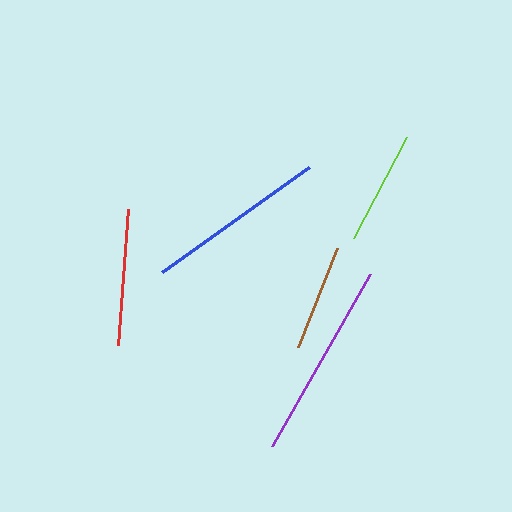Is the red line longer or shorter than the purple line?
The purple line is longer than the red line.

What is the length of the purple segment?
The purple segment is approximately 198 pixels long.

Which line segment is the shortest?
The brown line is the shortest at approximately 107 pixels.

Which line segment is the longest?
The purple line is the longest at approximately 198 pixels.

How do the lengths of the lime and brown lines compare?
The lime and brown lines are approximately the same length.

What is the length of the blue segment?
The blue segment is approximately 181 pixels long.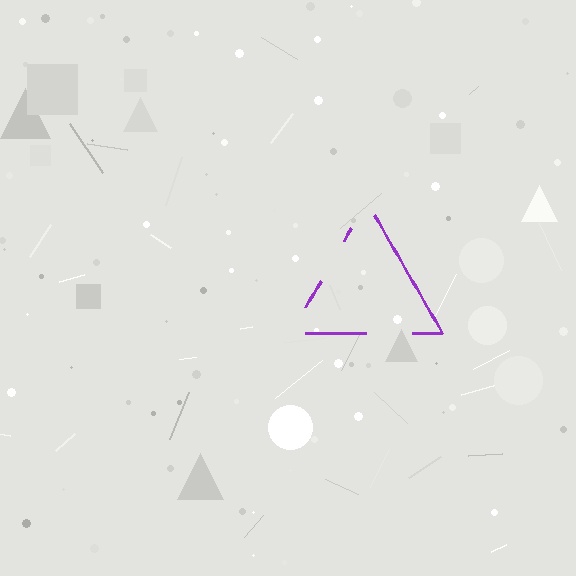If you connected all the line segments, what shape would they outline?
They would outline a triangle.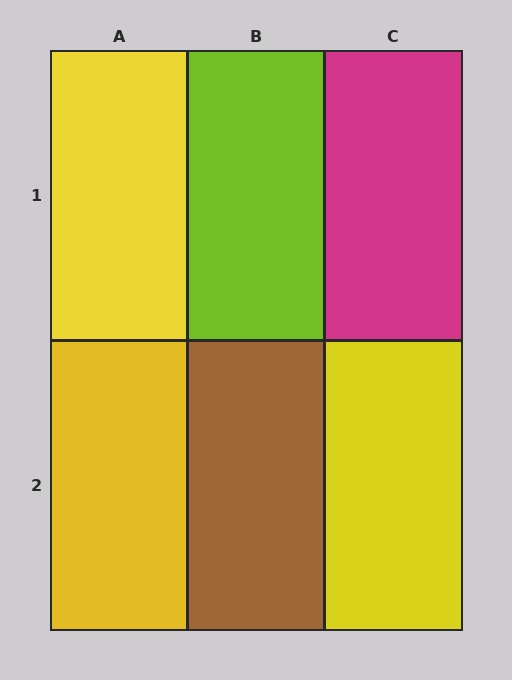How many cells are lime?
1 cell is lime.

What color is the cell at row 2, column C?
Yellow.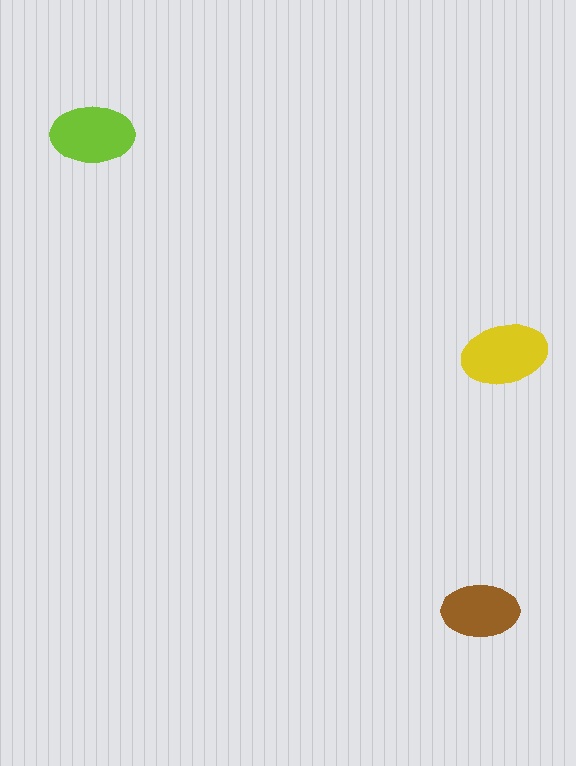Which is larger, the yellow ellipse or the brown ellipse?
The yellow one.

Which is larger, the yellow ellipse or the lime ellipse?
The yellow one.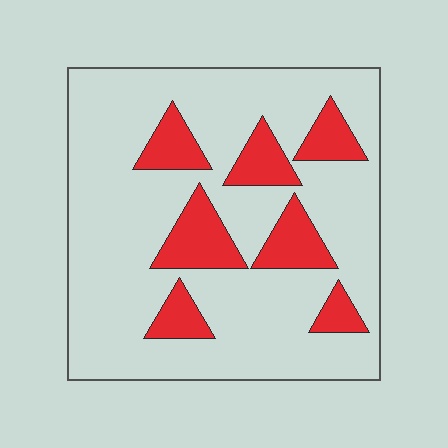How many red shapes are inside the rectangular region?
7.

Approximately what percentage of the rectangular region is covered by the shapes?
Approximately 20%.